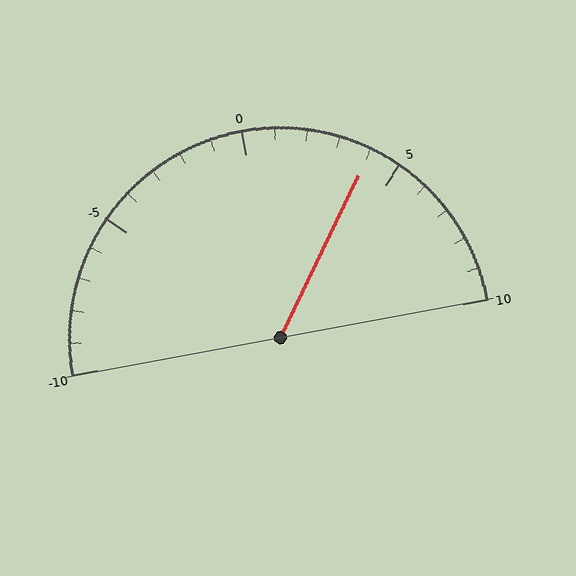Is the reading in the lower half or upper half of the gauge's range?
The reading is in the upper half of the range (-10 to 10).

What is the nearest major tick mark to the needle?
The nearest major tick mark is 5.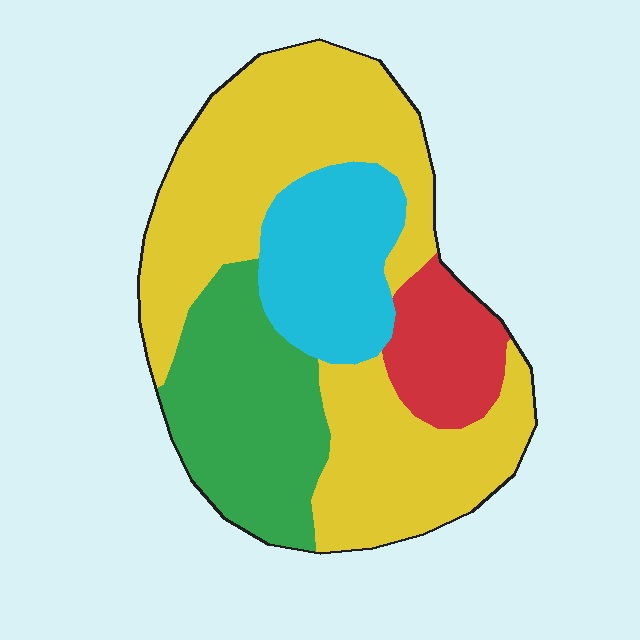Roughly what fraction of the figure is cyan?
Cyan covers about 15% of the figure.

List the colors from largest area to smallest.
From largest to smallest: yellow, green, cyan, red.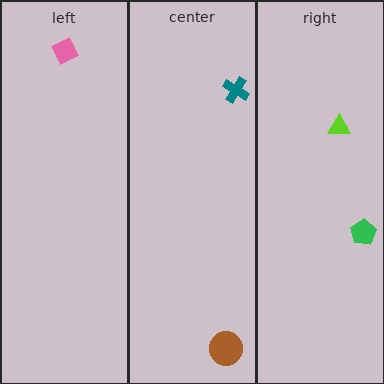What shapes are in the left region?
The pink diamond.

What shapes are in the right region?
The green pentagon, the lime triangle.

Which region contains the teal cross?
The center region.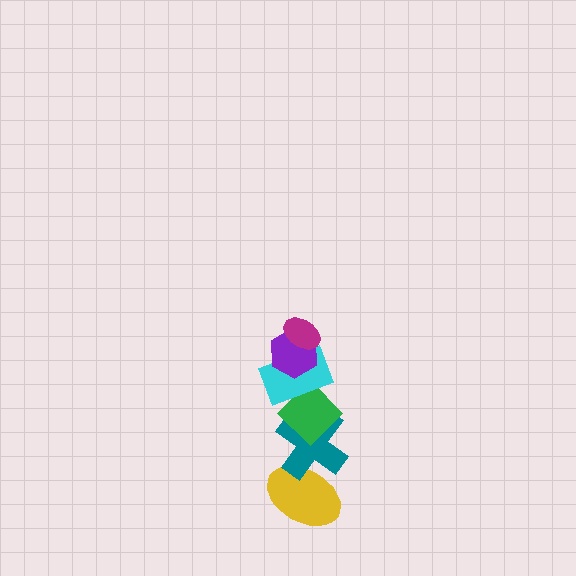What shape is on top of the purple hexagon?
The magenta ellipse is on top of the purple hexagon.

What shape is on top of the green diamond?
The cyan rectangle is on top of the green diamond.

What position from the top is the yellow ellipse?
The yellow ellipse is 6th from the top.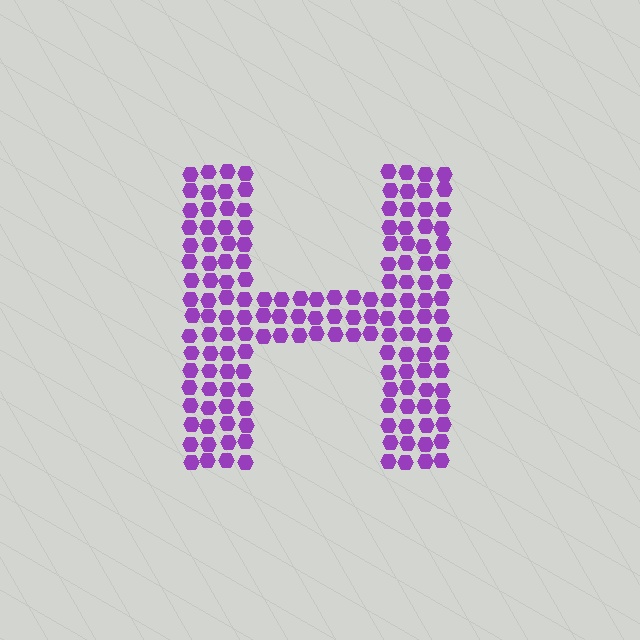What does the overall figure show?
The overall figure shows the letter H.